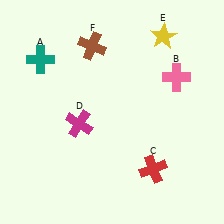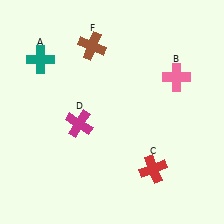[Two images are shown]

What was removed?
The yellow star (E) was removed in Image 2.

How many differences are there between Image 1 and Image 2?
There is 1 difference between the two images.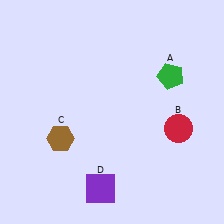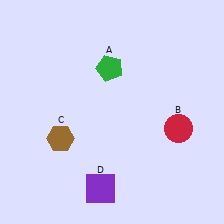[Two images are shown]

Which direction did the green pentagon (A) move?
The green pentagon (A) moved left.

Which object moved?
The green pentagon (A) moved left.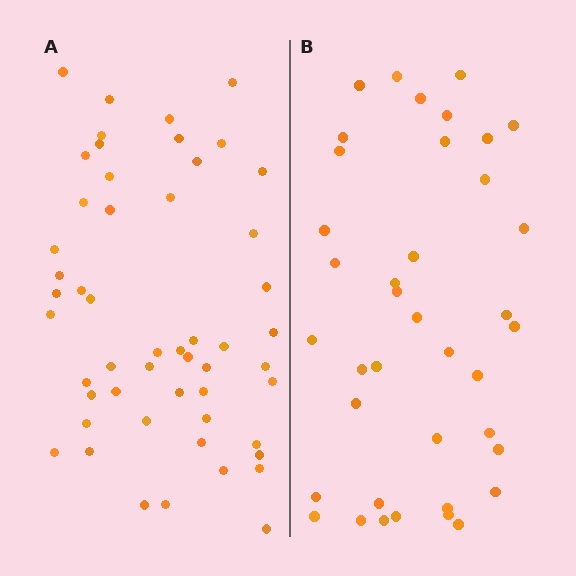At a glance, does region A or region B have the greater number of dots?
Region A (the left region) has more dots.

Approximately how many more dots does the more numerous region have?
Region A has approximately 15 more dots than region B.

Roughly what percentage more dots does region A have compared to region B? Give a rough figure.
About 35% more.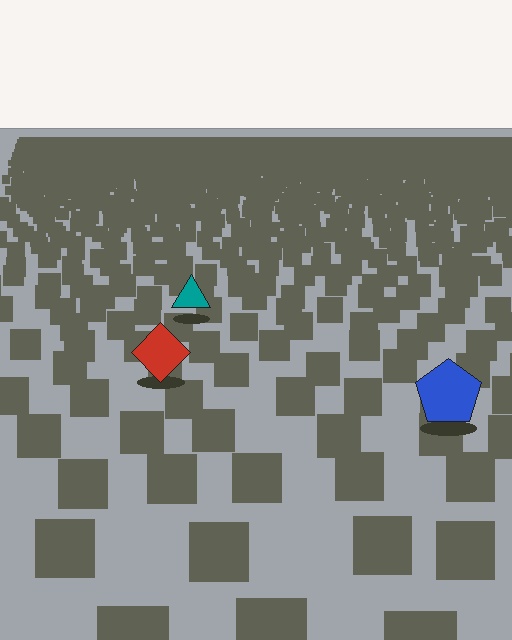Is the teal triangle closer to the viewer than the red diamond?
No. The red diamond is closer — you can tell from the texture gradient: the ground texture is coarser near it.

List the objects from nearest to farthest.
From nearest to farthest: the blue pentagon, the red diamond, the teal triangle.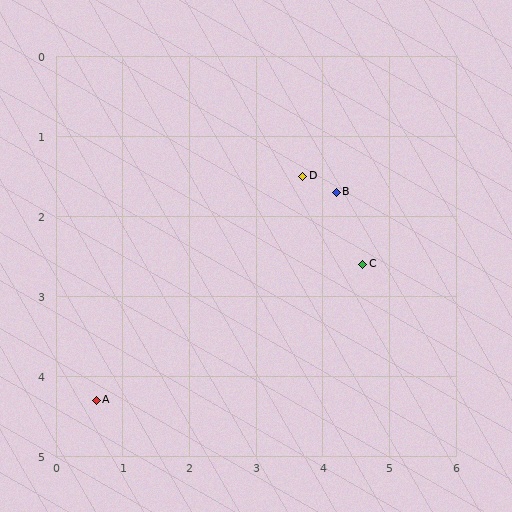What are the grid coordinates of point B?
Point B is at approximately (4.2, 1.7).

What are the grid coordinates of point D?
Point D is at approximately (3.7, 1.5).